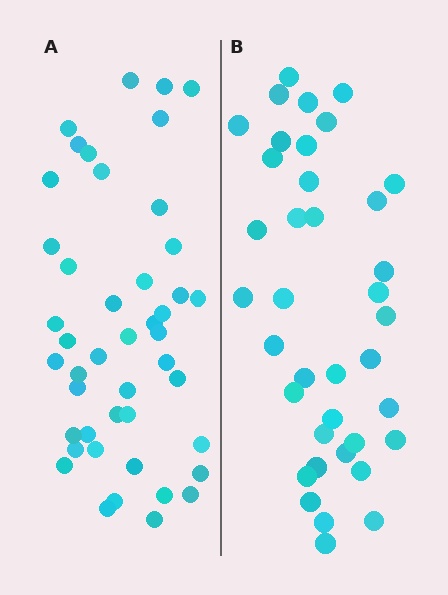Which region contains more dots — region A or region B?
Region A (the left region) has more dots.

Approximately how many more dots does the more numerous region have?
Region A has roughly 8 or so more dots than region B.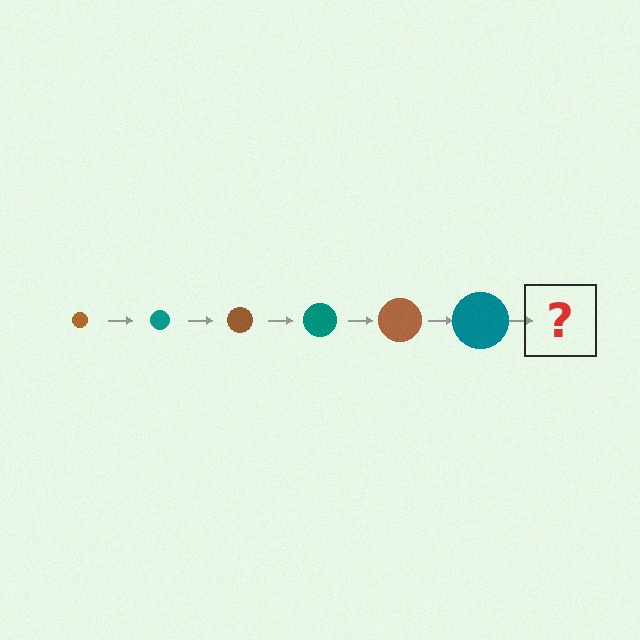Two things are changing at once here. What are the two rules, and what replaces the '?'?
The two rules are that the circle grows larger each step and the color cycles through brown and teal. The '?' should be a brown circle, larger than the previous one.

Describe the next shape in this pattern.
It should be a brown circle, larger than the previous one.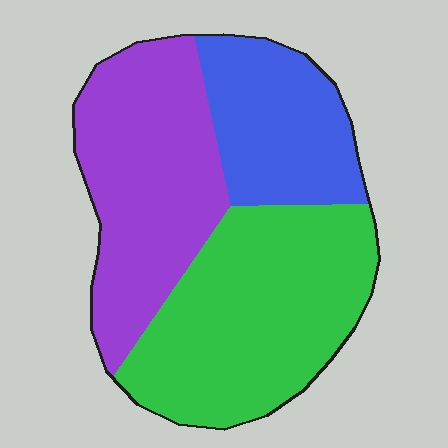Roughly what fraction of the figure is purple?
Purple covers around 35% of the figure.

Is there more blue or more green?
Green.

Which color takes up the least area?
Blue, at roughly 25%.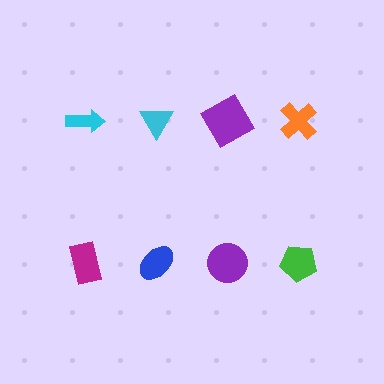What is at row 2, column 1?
A magenta rectangle.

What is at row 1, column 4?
An orange cross.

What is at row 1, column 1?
A cyan arrow.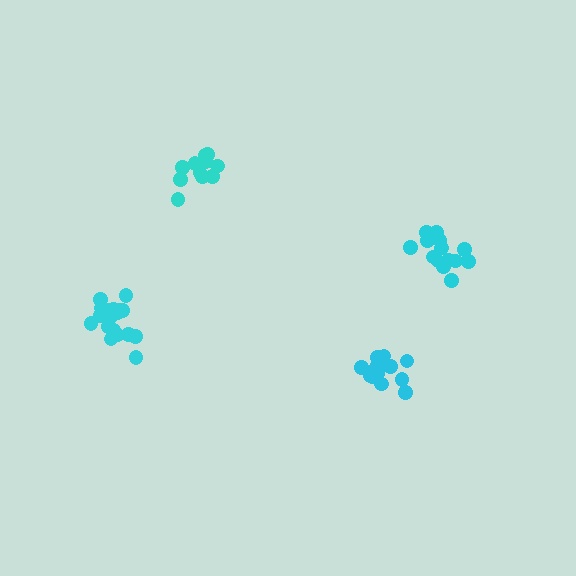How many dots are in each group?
Group 1: 14 dots, Group 2: 13 dots, Group 3: 14 dots, Group 4: 18 dots (59 total).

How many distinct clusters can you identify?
There are 4 distinct clusters.